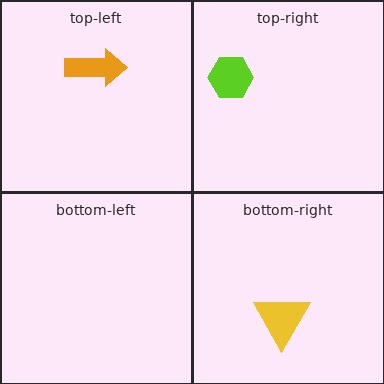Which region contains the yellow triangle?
The bottom-right region.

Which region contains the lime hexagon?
The top-right region.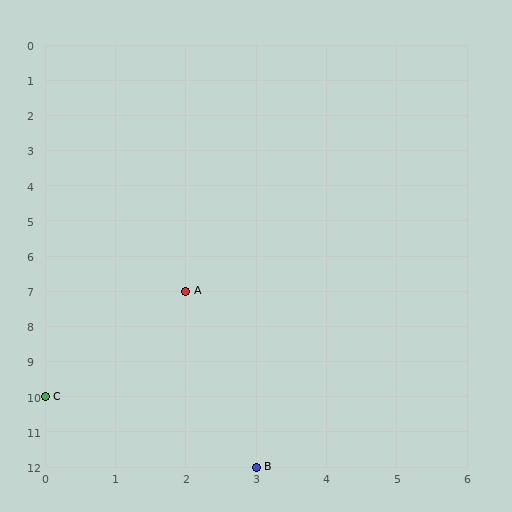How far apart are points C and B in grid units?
Points C and B are 3 columns and 2 rows apart (about 3.6 grid units diagonally).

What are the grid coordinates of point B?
Point B is at grid coordinates (3, 12).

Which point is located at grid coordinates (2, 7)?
Point A is at (2, 7).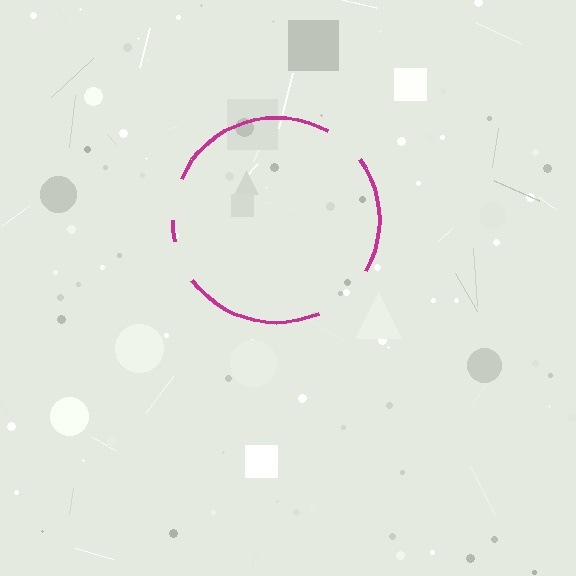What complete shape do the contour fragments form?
The contour fragments form a circle.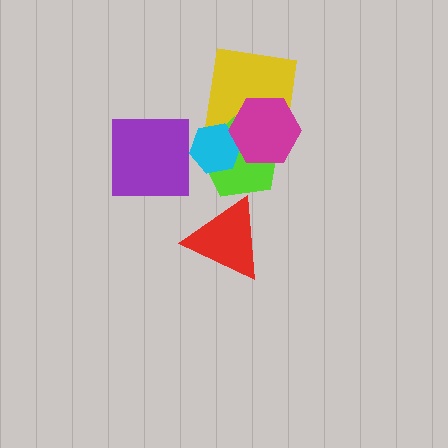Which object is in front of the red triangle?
The lime pentagon is in front of the red triangle.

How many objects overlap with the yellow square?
2 objects overlap with the yellow square.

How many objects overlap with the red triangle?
1 object overlaps with the red triangle.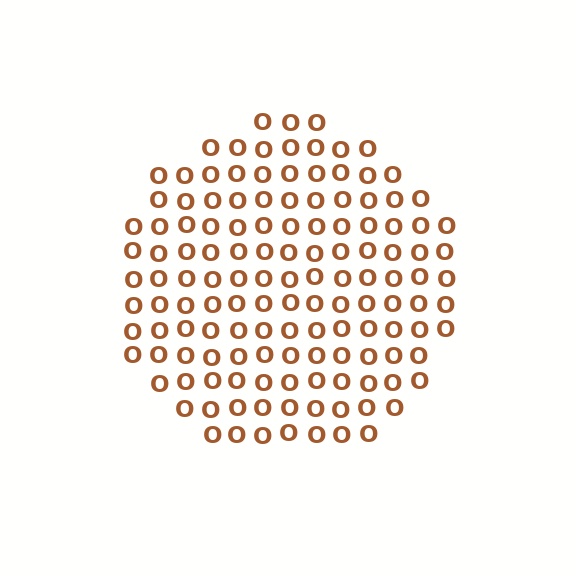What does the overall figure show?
The overall figure shows a circle.